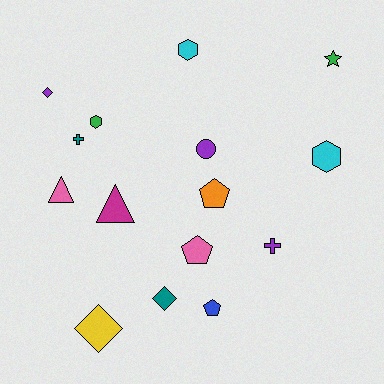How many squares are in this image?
There are no squares.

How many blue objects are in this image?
There is 1 blue object.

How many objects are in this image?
There are 15 objects.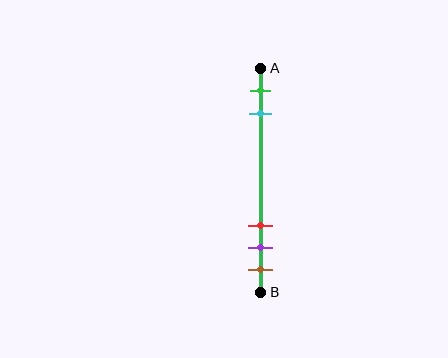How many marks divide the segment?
There are 5 marks dividing the segment.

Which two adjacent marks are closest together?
The purple and brown marks are the closest adjacent pair.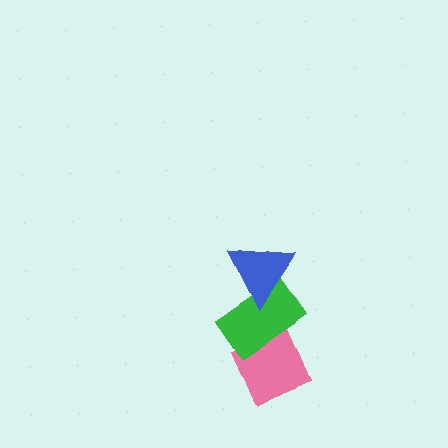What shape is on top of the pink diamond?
The green rectangle is on top of the pink diamond.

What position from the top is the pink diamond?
The pink diamond is 3rd from the top.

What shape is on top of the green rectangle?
The blue triangle is on top of the green rectangle.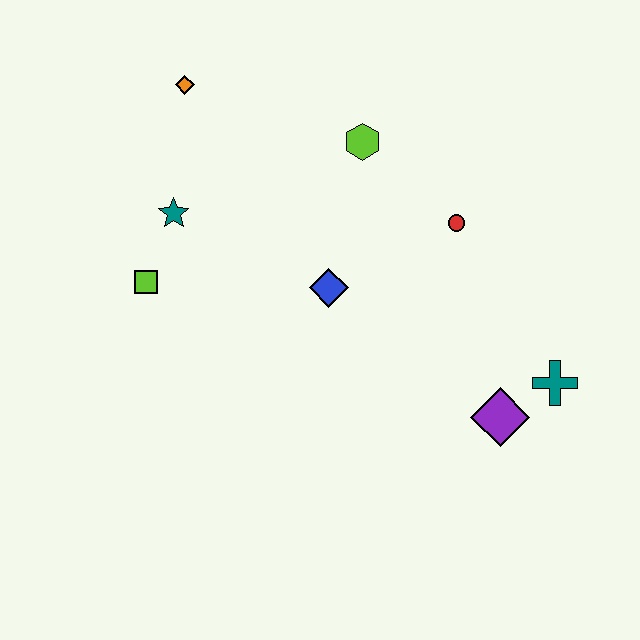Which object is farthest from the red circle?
The lime square is farthest from the red circle.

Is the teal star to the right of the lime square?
Yes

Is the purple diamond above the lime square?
No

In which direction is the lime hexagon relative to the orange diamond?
The lime hexagon is to the right of the orange diamond.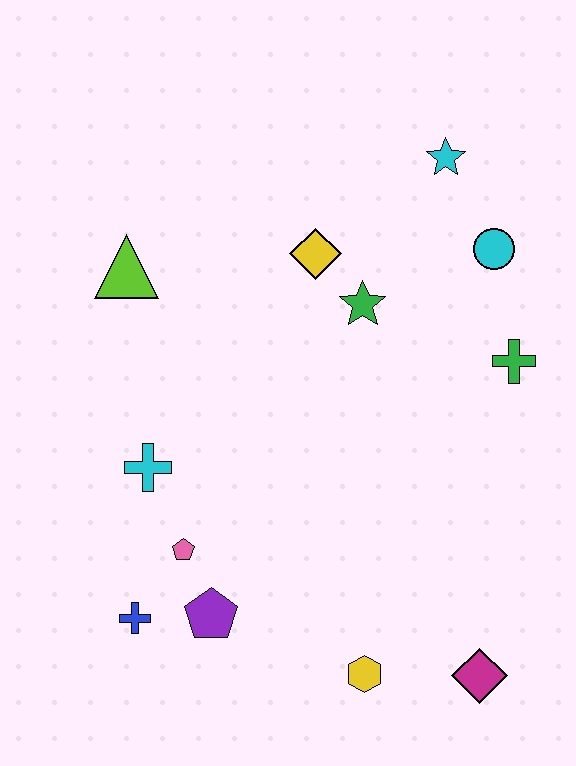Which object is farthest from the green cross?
The blue cross is farthest from the green cross.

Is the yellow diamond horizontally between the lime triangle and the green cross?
Yes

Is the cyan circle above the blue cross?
Yes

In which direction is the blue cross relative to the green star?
The blue cross is below the green star.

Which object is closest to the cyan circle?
The cyan star is closest to the cyan circle.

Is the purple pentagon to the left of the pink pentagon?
No